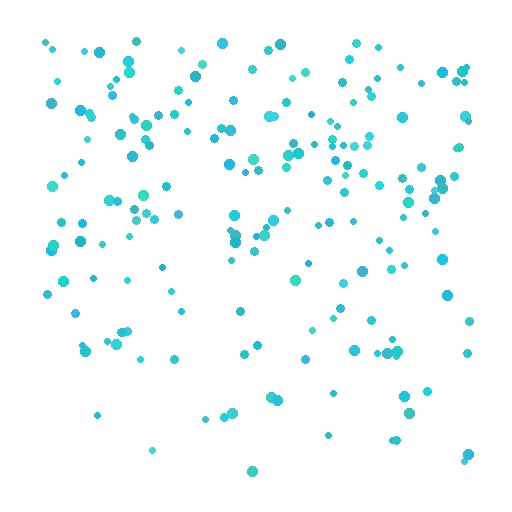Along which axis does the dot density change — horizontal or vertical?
Vertical.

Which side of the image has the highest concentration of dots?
The top.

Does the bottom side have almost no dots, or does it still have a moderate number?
Still a moderate number, just noticeably fewer than the top.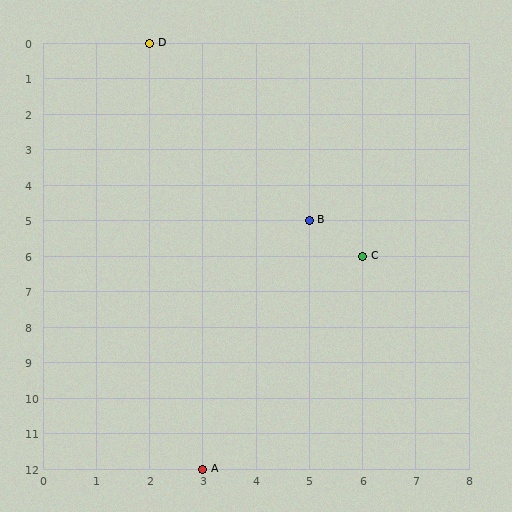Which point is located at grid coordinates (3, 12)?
Point A is at (3, 12).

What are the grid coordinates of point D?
Point D is at grid coordinates (2, 0).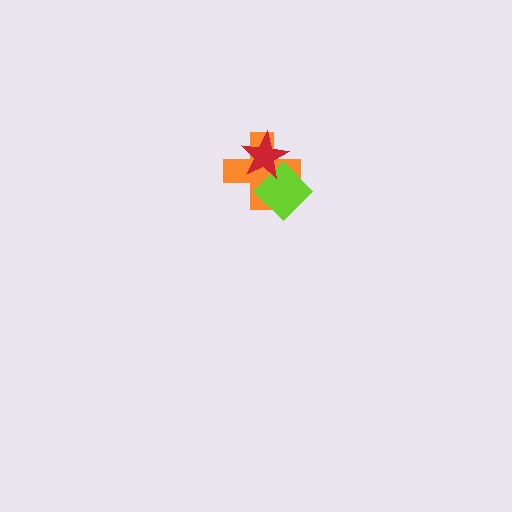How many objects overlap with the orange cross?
2 objects overlap with the orange cross.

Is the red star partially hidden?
No, no other shape covers it.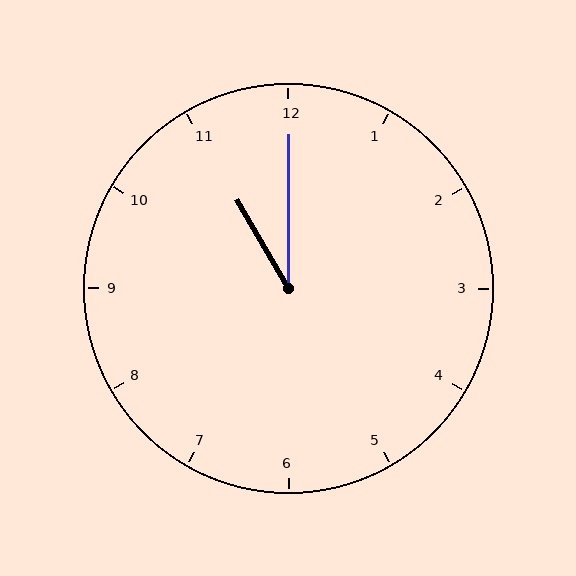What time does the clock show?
11:00.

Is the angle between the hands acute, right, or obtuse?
It is acute.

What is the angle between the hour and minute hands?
Approximately 30 degrees.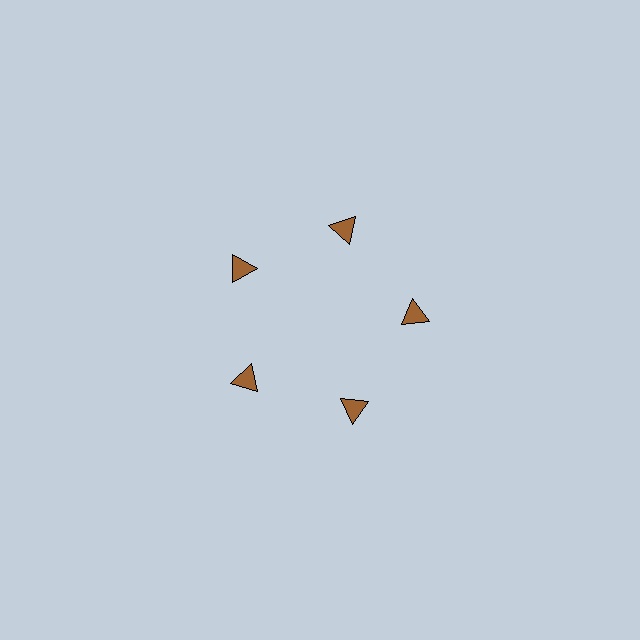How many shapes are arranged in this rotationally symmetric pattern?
There are 5 shapes, arranged in 5 groups of 1.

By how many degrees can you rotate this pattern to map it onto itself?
The pattern maps onto itself every 72 degrees of rotation.